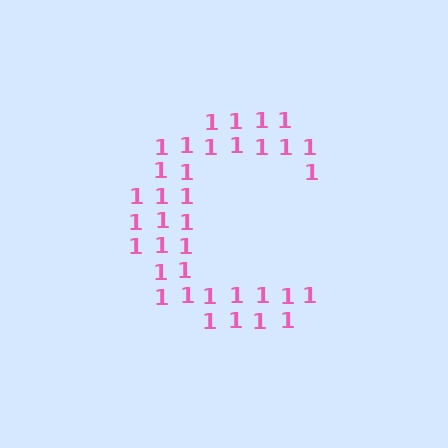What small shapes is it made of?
It is made of small digit 1's.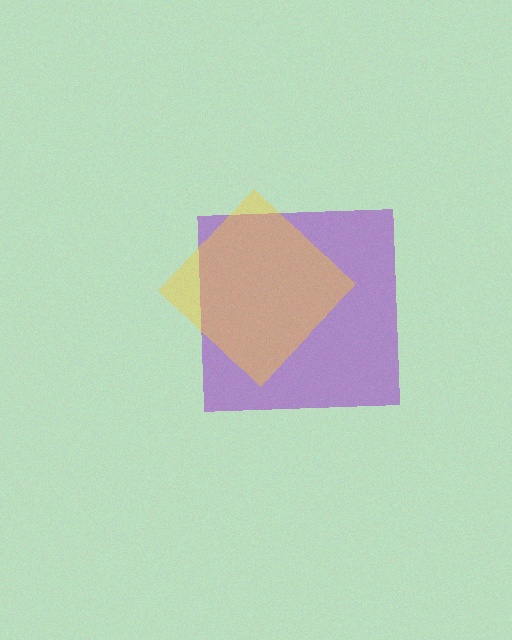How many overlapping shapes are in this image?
There are 2 overlapping shapes in the image.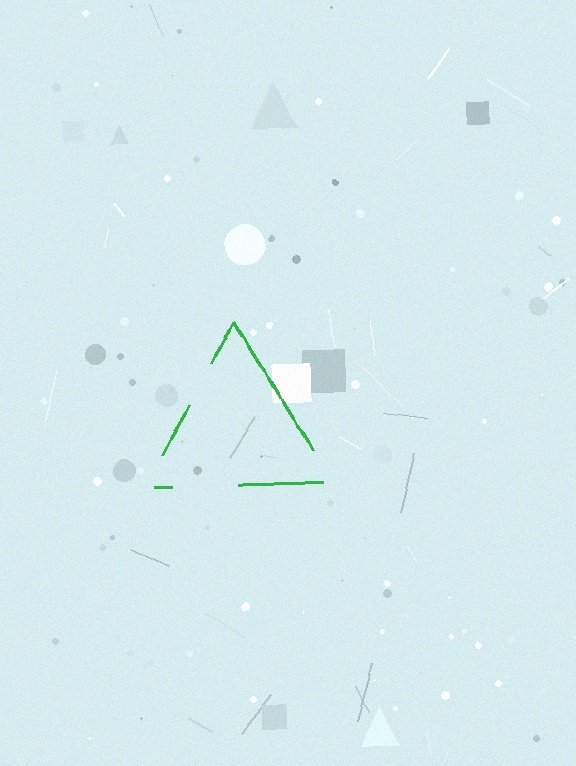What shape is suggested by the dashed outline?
The dashed outline suggests a triangle.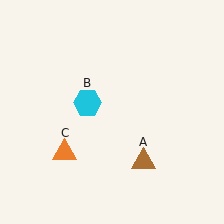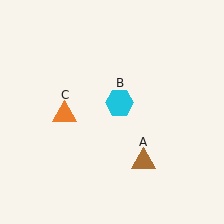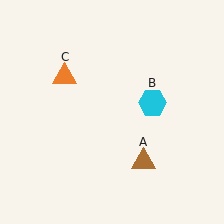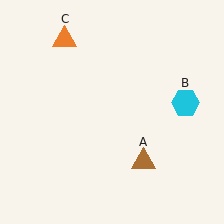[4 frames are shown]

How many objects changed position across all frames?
2 objects changed position: cyan hexagon (object B), orange triangle (object C).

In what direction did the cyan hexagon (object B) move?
The cyan hexagon (object B) moved right.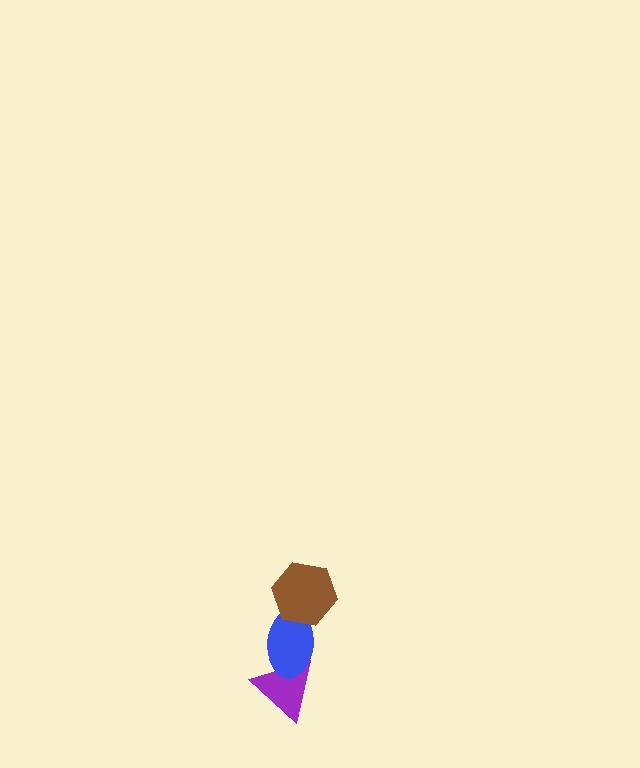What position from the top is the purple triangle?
The purple triangle is 3rd from the top.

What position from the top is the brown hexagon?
The brown hexagon is 1st from the top.